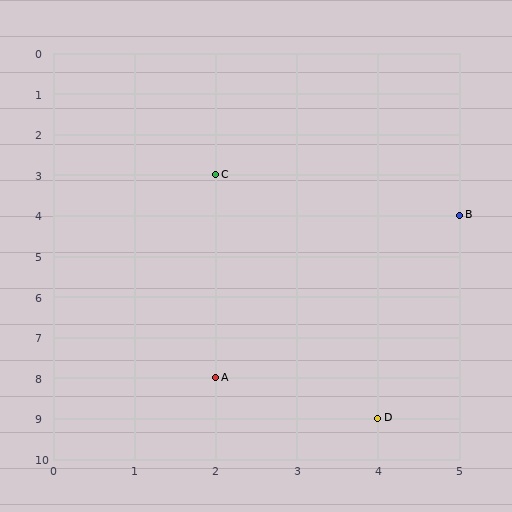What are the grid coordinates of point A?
Point A is at grid coordinates (2, 8).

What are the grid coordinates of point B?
Point B is at grid coordinates (5, 4).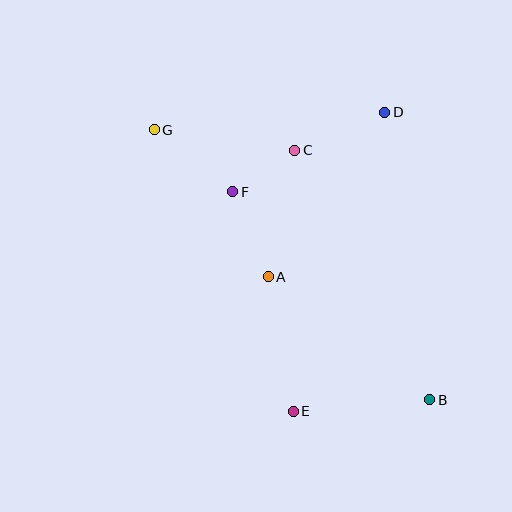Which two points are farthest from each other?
Points B and G are farthest from each other.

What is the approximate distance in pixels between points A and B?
The distance between A and B is approximately 203 pixels.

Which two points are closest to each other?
Points C and F are closest to each other.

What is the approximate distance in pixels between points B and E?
The distance between B and E is approximately 137 pixels.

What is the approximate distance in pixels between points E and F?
The distance between E and F is approximately 227 pixels.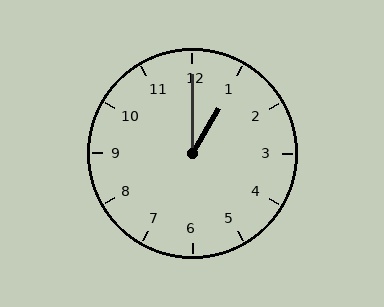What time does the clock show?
1:00.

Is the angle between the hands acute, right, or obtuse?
It is acute.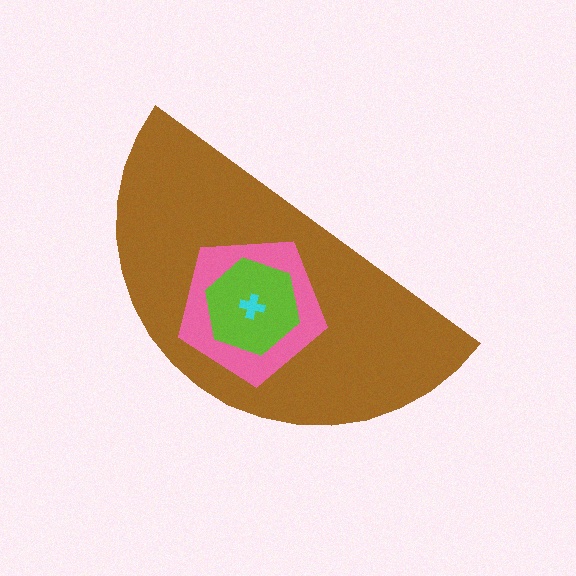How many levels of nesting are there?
4.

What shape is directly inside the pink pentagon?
The lime hexagon.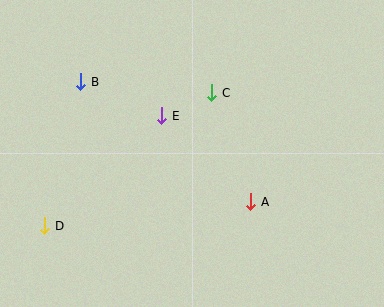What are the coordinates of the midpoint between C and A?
The midpoint between C and A is at (231, 147).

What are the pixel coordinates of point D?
Point D is at (45, 226).